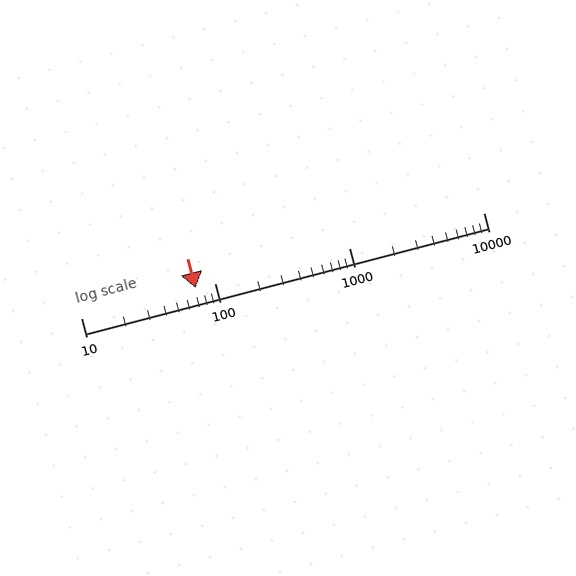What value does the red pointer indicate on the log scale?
The pointer indicates approximately 71.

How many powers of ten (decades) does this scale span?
The scale spans 3 decades, from 10 to 10000.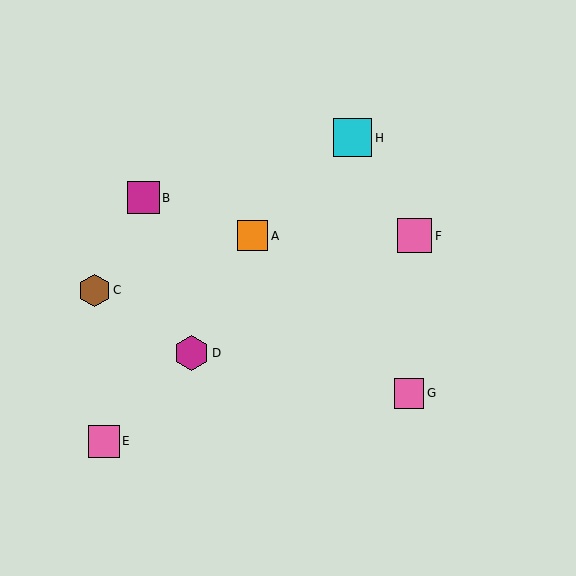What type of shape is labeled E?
Shape E is a pink square.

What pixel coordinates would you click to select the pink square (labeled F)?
Click at (414, 236) to select the pink square F.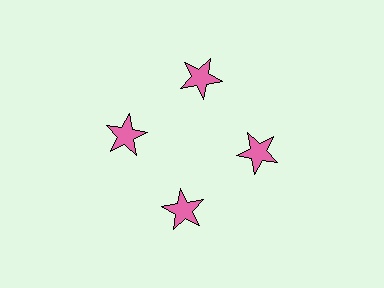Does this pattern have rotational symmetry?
Yes, this pattern has 4-fold rotational symmetry. It looks the same after rotating 90 degrees around the center.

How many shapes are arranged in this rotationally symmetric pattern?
There are 4 shapes, arranged in 4 groups of 1.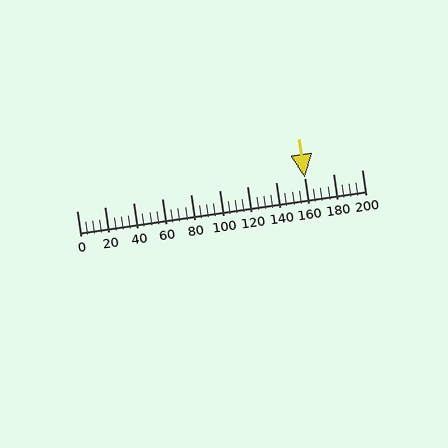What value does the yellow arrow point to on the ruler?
The yellow arrow points to approximately 160.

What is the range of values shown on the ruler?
The ruler shows values from 0 to 200.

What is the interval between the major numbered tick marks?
The major tick marks are spaced 20 units apart.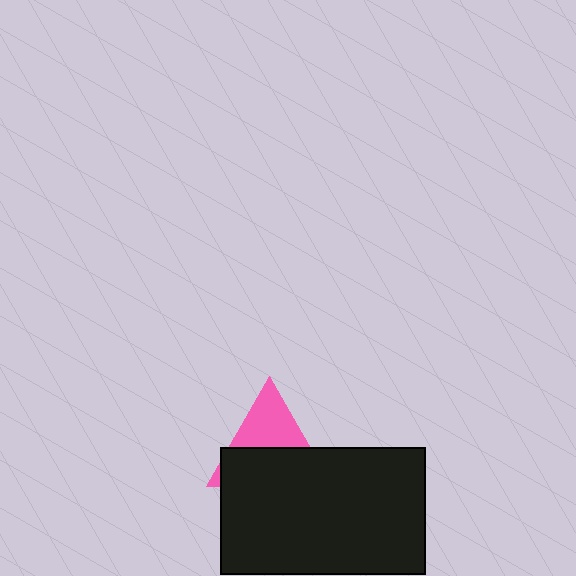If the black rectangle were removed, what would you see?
You would see the complete pink triangle.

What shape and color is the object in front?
The object in front is a black rectangle.